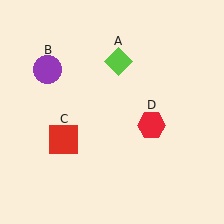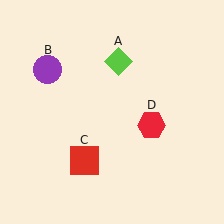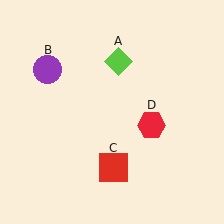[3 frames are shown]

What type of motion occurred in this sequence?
The red square (object C) rotated counterclockwise around the center of the scene.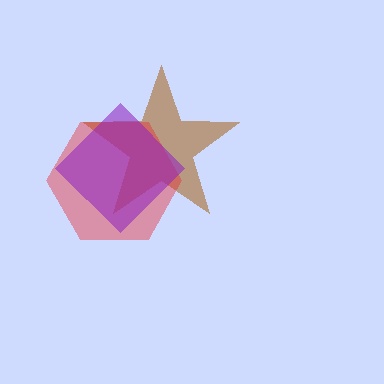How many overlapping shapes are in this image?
There are 3 overlapping shapes in the image.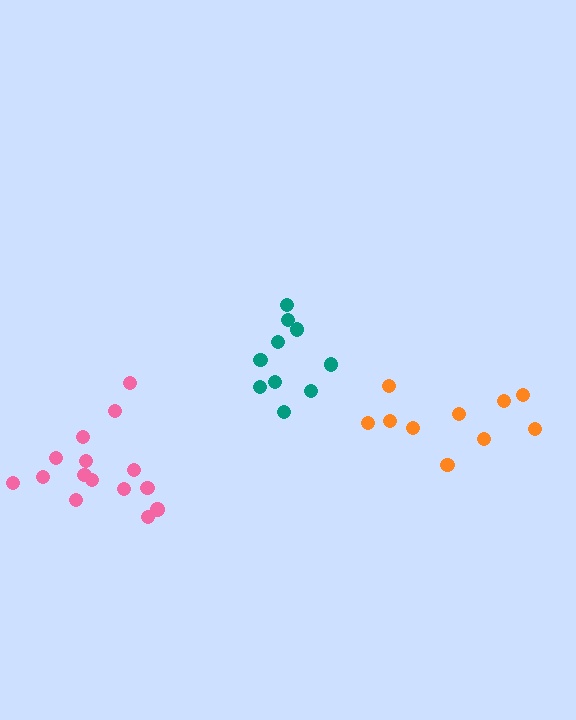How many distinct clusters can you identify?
There are 3 distinct clusters.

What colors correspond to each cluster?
The clusters are colored: pink, orange, teal.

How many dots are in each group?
Group 1: 15 dots, Group 2: 10 dots, Group 3: 10 dots (35 total).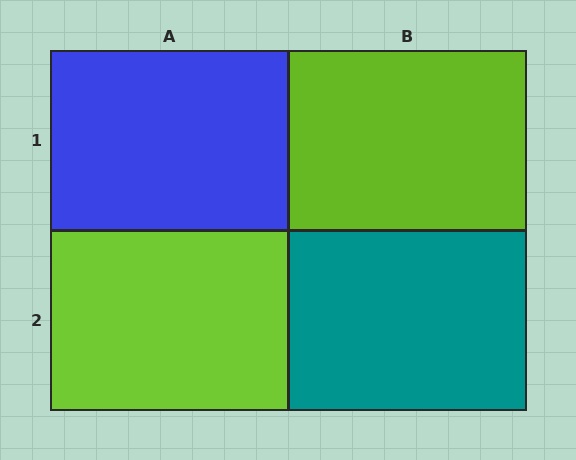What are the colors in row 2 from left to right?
Lime, teal.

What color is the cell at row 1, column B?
Lime.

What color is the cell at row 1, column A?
Blue.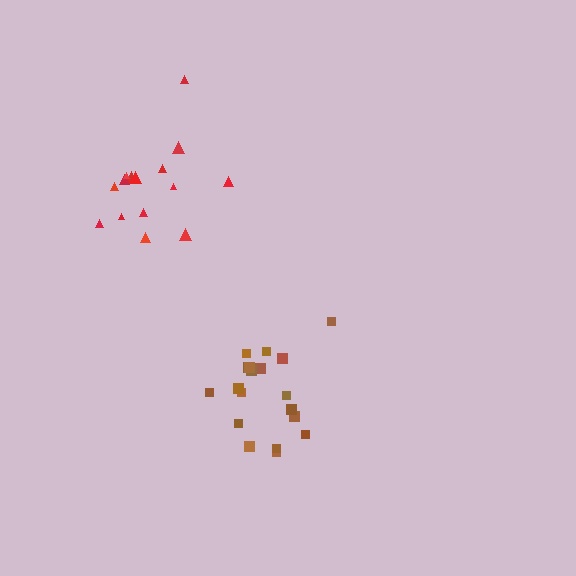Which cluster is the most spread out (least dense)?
Red.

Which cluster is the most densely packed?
Brown.